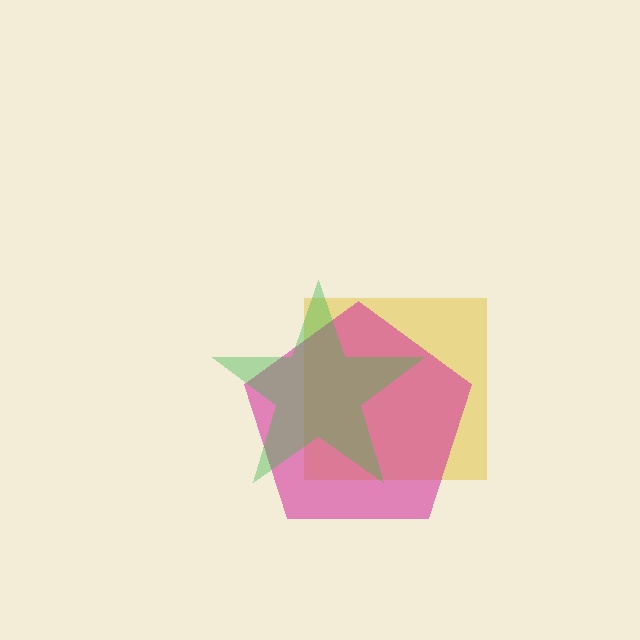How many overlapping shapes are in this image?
There are 3 overlapping shapes in the image.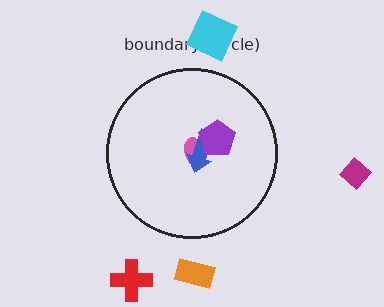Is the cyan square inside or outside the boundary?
Outside.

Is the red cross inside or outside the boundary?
Outside.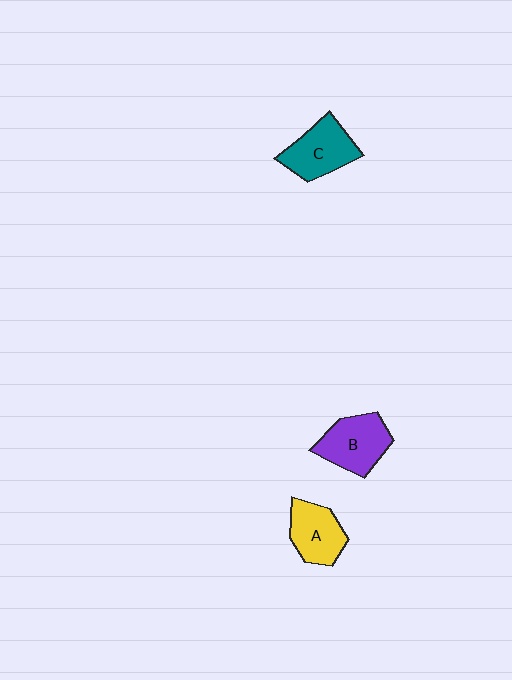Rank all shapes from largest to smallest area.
From largest to smallest: B (purple), C (teal), A (yellow).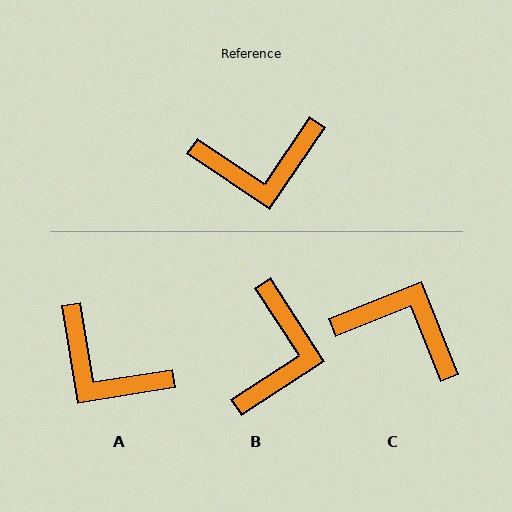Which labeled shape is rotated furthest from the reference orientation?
C, about 146 degrees away.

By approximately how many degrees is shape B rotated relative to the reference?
Approximately 67 degrees counter-clockwise.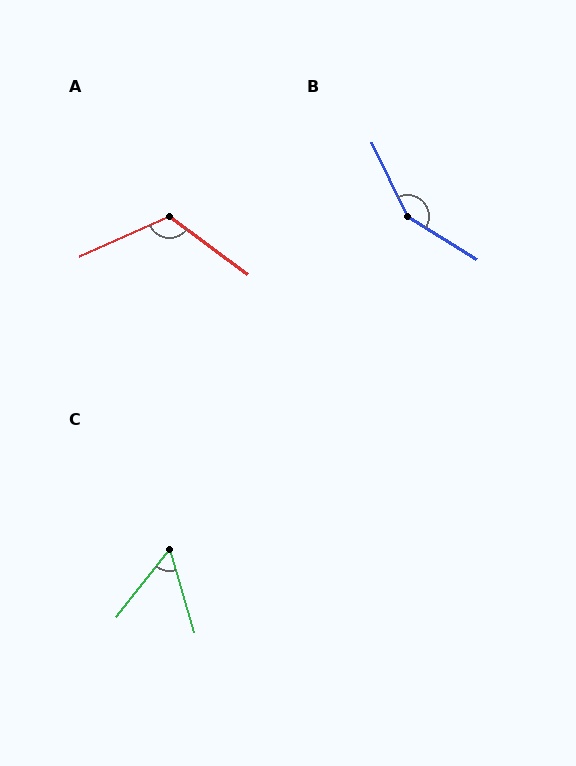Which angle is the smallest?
C, at approximately 54 degrees.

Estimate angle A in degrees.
Approximately 120 degrees.